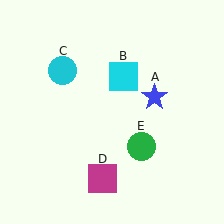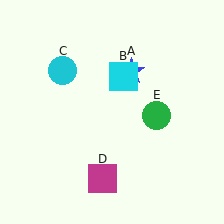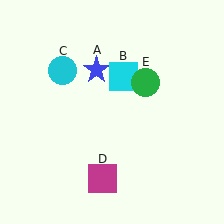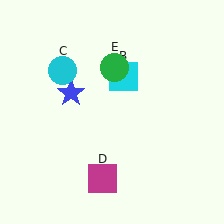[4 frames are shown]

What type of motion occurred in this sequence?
The blue star (object A), green circle (object E) rotated counterclockwise around the center of the scene.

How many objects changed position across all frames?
2 objects changed position: blue star (object A), green circle (object E).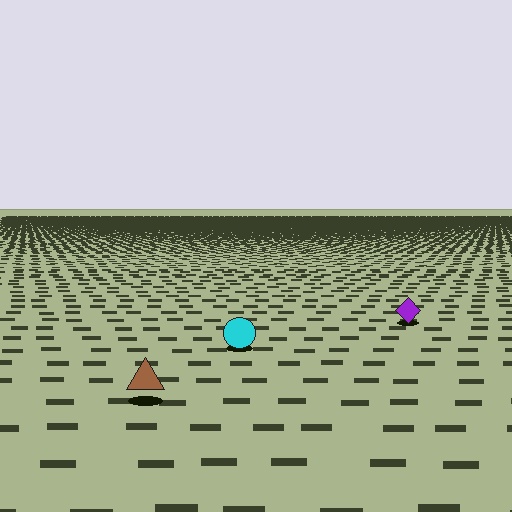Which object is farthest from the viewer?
The purple diamond is farthest from the viewer. It appears smaller and the ground texture around it is denser.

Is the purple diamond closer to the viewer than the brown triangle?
No. The brown triangle is closer — you can tell from the texture gradient: the ground texture is coarser near it.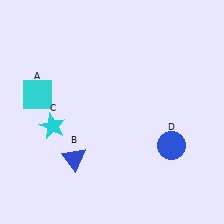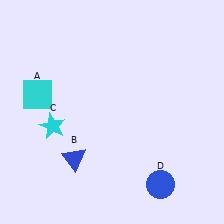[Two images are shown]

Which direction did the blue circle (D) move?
The blue circle (D) moved down.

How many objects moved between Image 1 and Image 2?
1 object moved between the two images.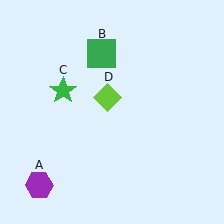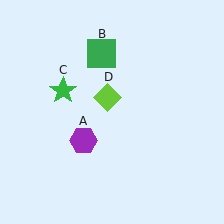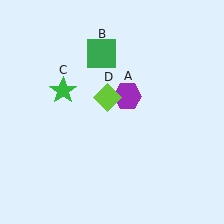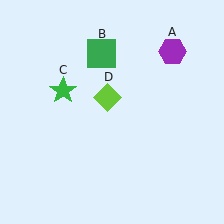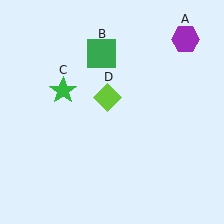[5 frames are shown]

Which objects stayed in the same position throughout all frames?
Green square (object B) and green star (object C) and lime diamond (object D) remained stationary.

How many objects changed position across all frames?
1 object changed position: purple hexagon (object A).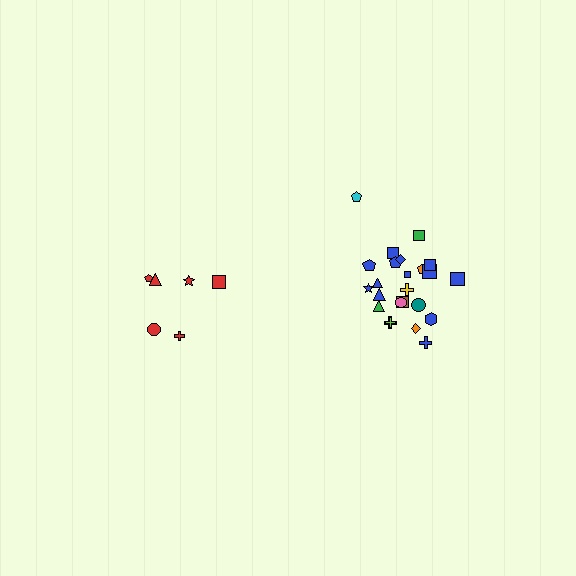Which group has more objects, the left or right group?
The right group.